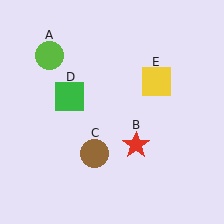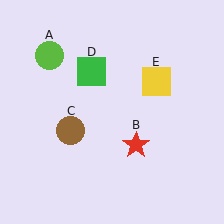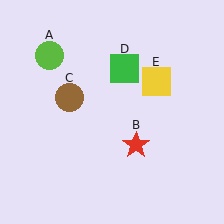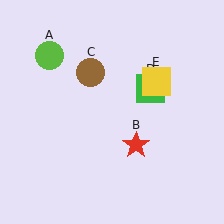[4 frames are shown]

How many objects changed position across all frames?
2 objects changed position: brown circle (object C), green square (object D).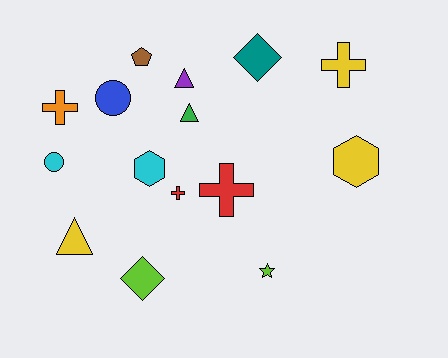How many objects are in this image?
There are 15 objects.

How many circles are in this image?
There are 2 circles.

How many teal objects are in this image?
There is 1 teal object.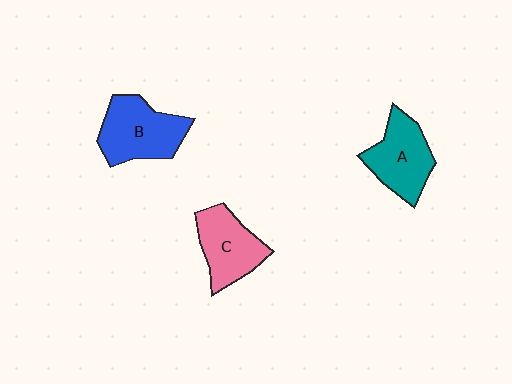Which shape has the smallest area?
Shape C (pink).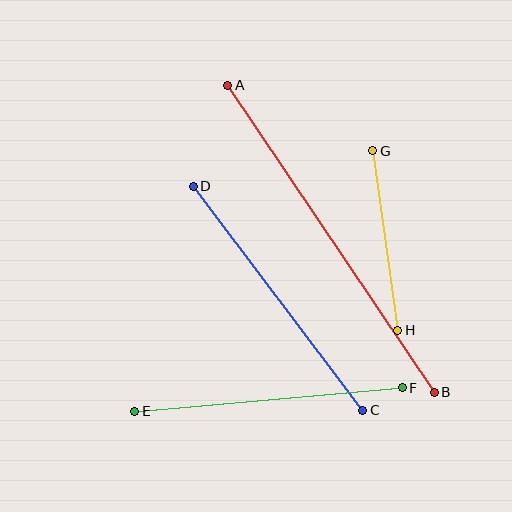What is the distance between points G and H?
The distance is approximately 181 pixels.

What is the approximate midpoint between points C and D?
The midpoint is at approximately (278, 298) pixels.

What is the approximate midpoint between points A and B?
The midpoint is at approximately (331, 239) pixels.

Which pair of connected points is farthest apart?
Points A and B are farthest apart.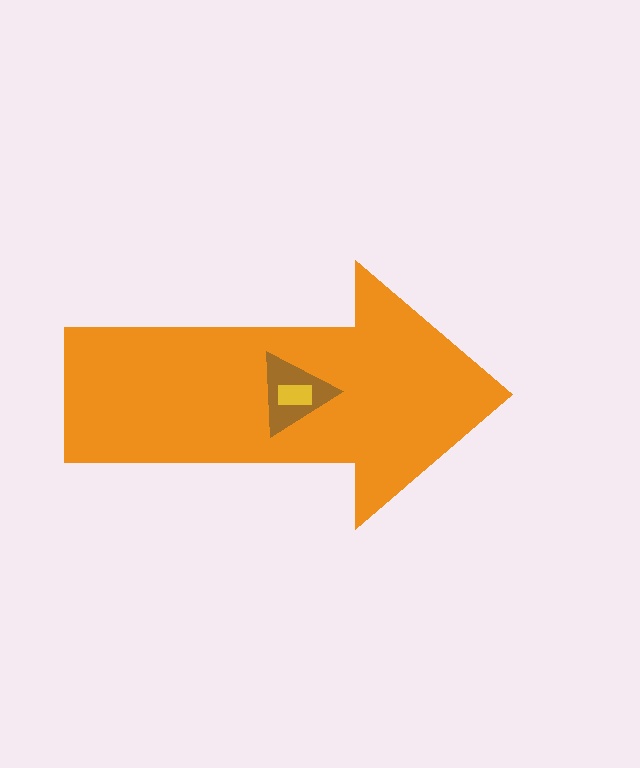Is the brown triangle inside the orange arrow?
Yes.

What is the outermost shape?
The orange arrow.